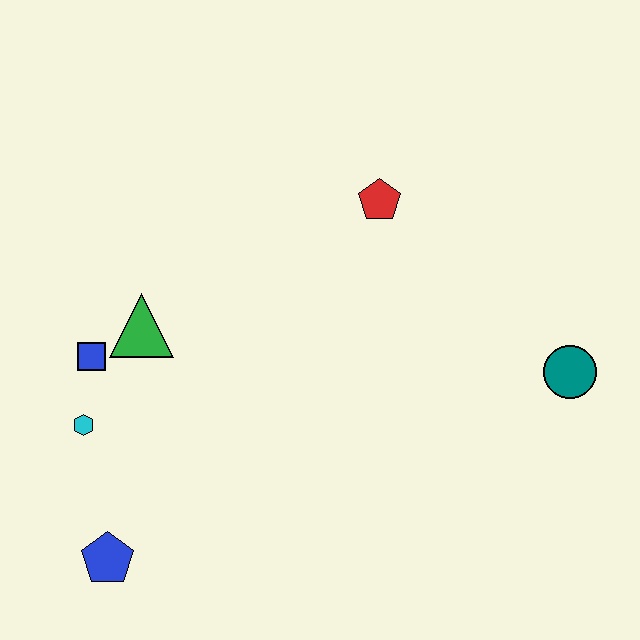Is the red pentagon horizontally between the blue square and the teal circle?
Yes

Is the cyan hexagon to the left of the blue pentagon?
Yes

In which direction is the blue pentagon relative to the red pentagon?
The blue pentagon is below the red pentagon.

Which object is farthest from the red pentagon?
The blue pentagon is farthest from the red pentagon.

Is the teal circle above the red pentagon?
No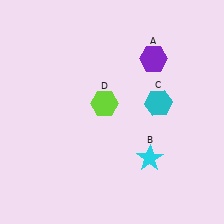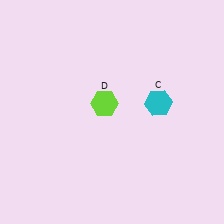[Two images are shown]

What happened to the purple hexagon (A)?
The purple hexagon (A) was removed in Image 2. It was in the top-right area of Image 1.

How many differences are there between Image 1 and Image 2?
There are 2 differences between the two images.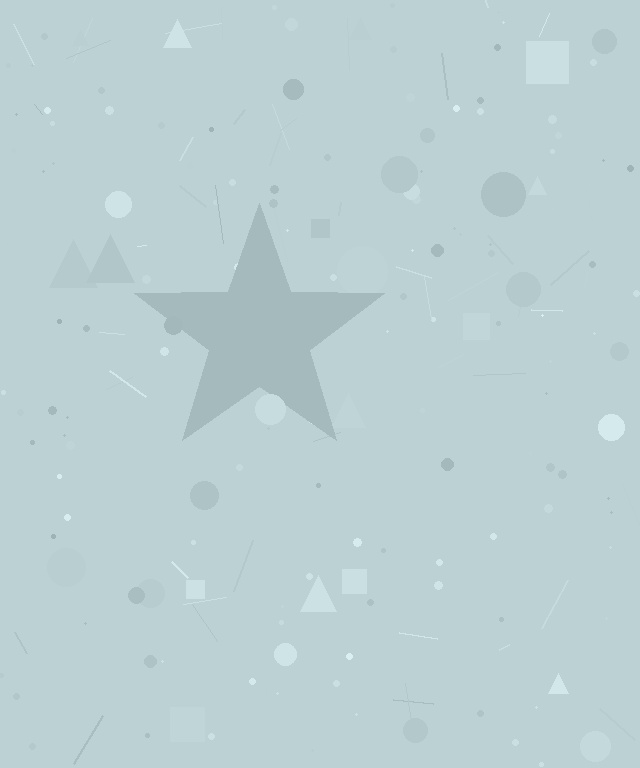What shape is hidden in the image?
A star is hidden in the image.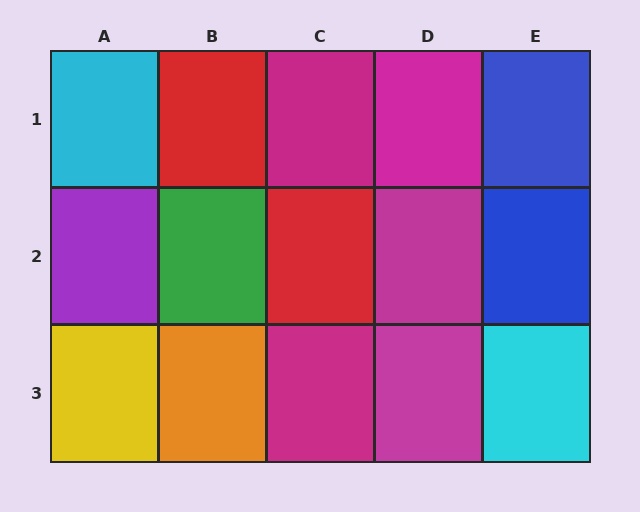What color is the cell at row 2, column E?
Blue.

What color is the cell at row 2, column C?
Red.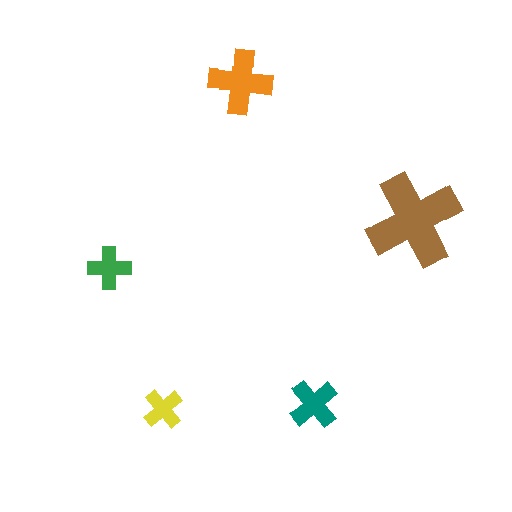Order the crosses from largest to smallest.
the brown one, the orange one, the teal one, the green one, the yellow one.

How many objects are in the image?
There are 5 objects in the image.